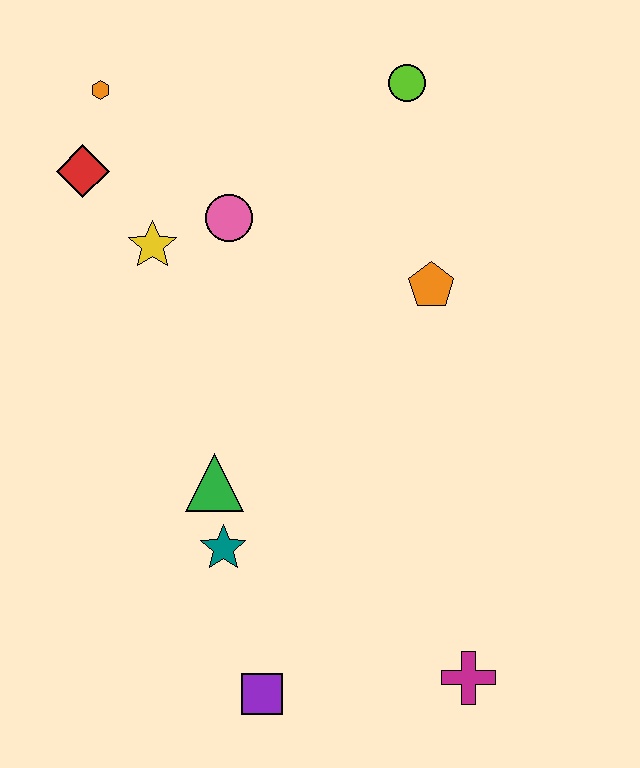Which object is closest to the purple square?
The teal star is closest to the purple square.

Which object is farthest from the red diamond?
The magenta cross is farthest from the red diamond.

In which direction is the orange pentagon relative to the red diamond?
The orange pentagon is to the right of the red diamond.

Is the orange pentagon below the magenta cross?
No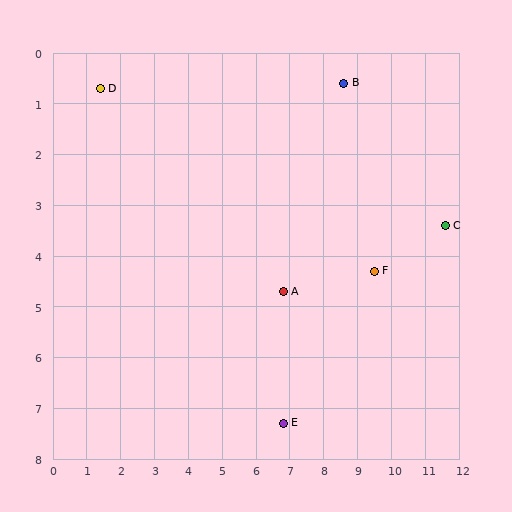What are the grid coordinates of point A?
Point A is at approximately (6.8, 4.7).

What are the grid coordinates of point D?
Point D is at approximately (1.4, 0.7).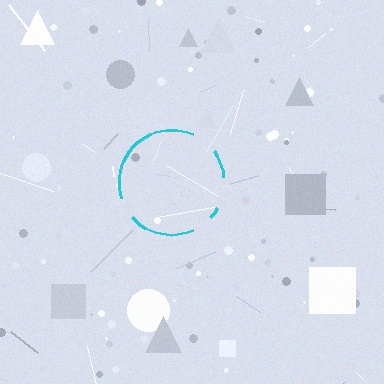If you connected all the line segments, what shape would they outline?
They would outline a circle.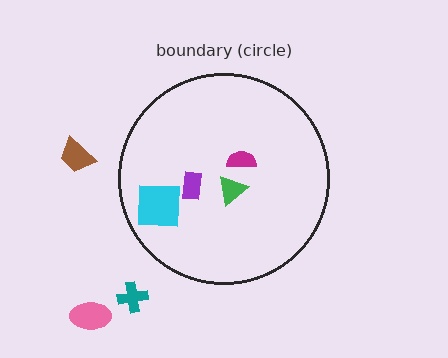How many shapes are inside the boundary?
4 inside, 3 outside.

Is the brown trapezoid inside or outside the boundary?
Outside.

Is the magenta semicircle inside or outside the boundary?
Inside.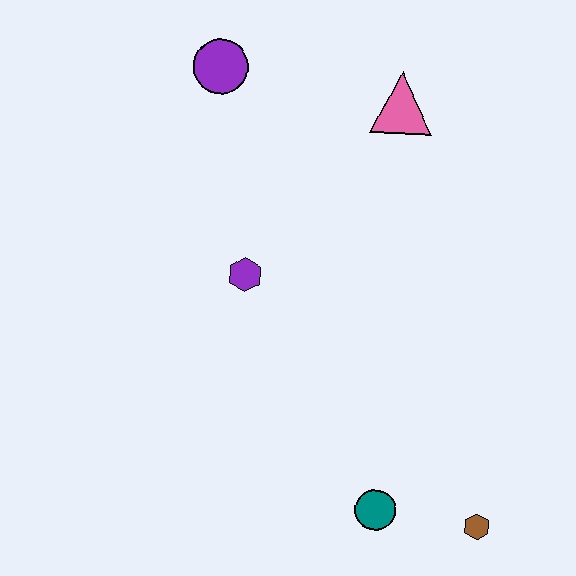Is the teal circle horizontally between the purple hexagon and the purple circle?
No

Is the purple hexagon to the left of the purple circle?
No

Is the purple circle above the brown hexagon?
Yes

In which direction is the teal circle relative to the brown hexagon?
The teal circle is to the left of the brown hexagon.